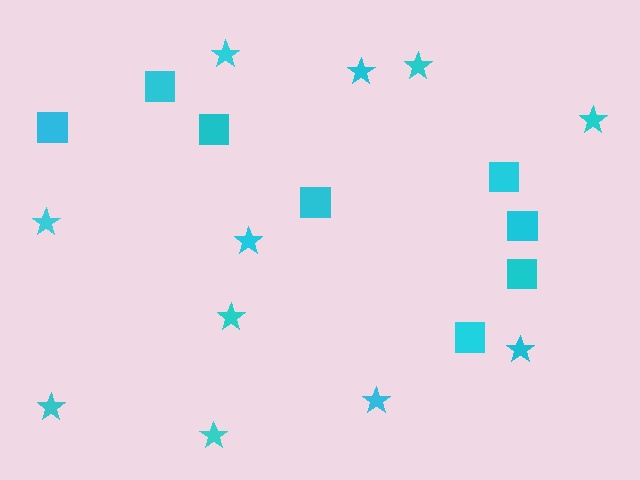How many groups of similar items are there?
There are 2 groups: one group of stars (11) and one group of squares (8).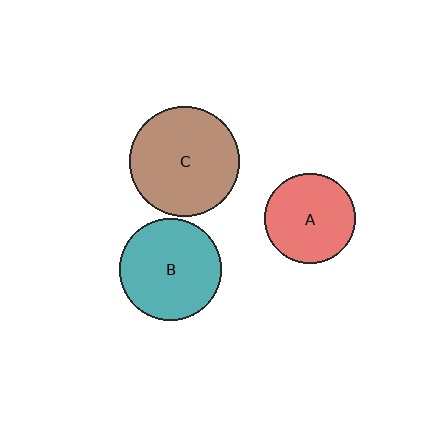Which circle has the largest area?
Circle C (brown).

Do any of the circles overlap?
No, none of the circles overlap.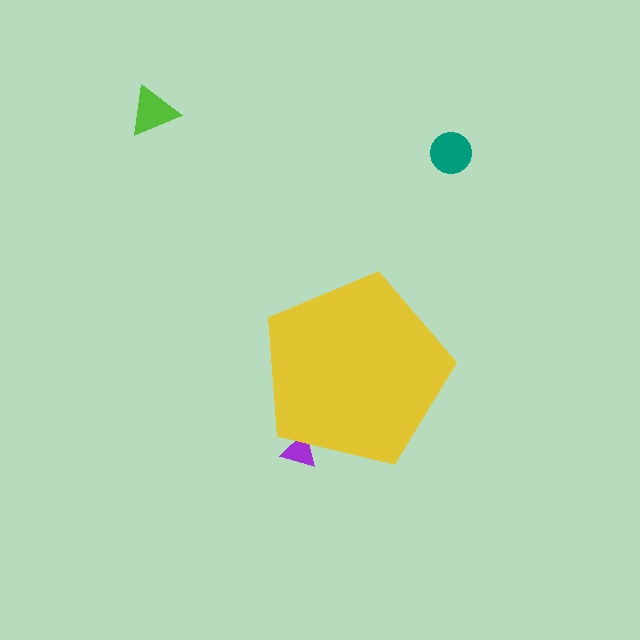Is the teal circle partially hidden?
No, the teal circle is fully visible.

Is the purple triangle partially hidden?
Yes, the purple triangle is partially hidden behind the yellow pentagon.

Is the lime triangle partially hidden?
No, the lime triangle is fully visible.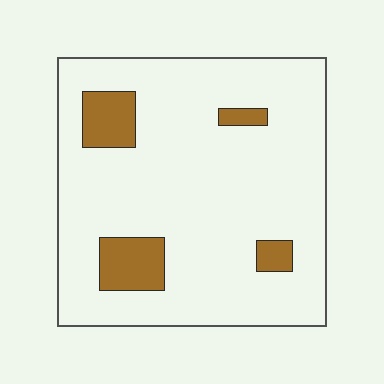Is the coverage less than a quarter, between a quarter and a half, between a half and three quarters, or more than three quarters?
Less than a quarter.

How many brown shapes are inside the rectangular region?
4.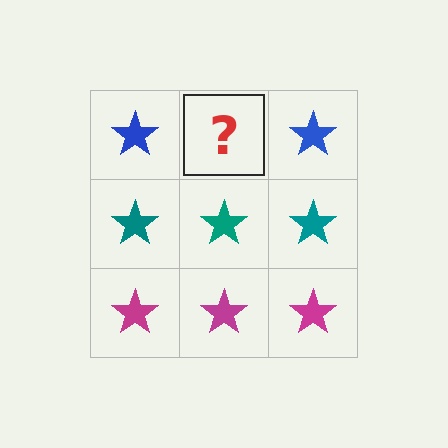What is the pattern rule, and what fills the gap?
The rule is that each row has a consistent color. The gap should be filled with a blue star.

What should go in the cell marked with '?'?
The missing cell should contain a blue star.